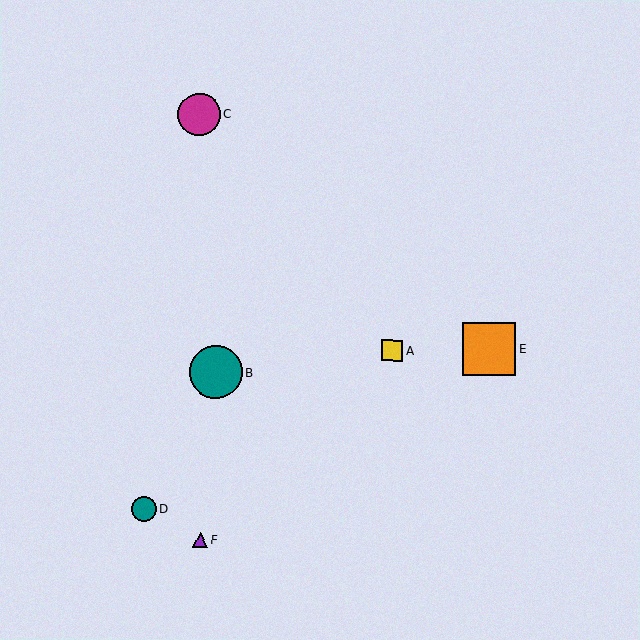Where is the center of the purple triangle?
The center of the purple triangle is at (200, 540).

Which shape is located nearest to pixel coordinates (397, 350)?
The yellow square (labeled A) at (392, 350) is nearest to that location.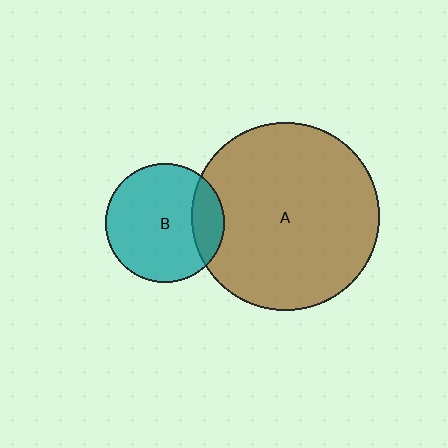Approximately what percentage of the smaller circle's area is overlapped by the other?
Approximately 20%.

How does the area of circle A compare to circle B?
Approximately 2.5 times.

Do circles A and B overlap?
Yes.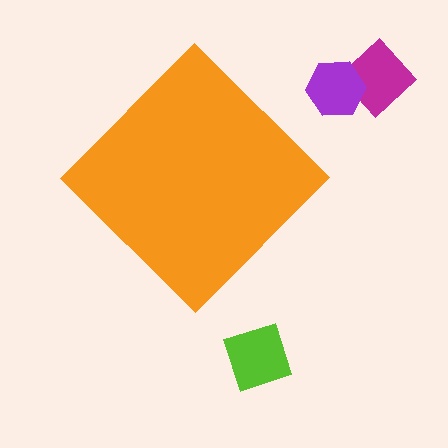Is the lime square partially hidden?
No, the lime square is fully visible.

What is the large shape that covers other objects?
An orange diamond.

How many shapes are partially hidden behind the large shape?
0 shapes are partially hidden.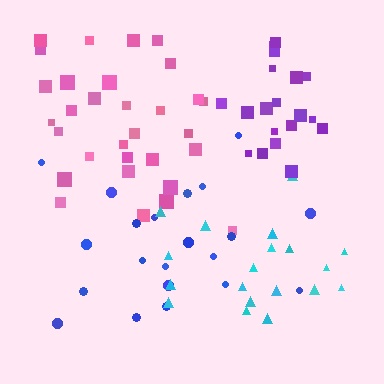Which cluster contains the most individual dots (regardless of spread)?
Pink (31).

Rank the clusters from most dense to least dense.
purple, pink, cyan, blue.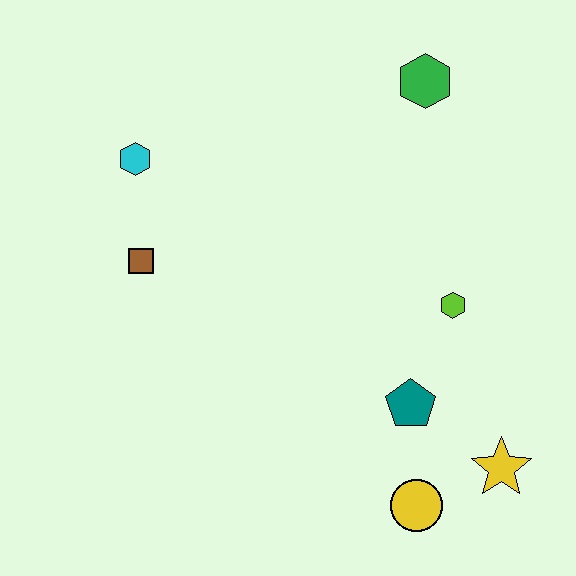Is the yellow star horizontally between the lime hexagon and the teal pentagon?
No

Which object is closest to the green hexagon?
The lime hexagon is closest to the green hexagon.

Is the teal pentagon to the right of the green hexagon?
No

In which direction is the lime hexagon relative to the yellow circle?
The lime hexagon is above the yellow circle.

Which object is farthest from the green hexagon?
The yellow circle is farthest from the green hexagon.